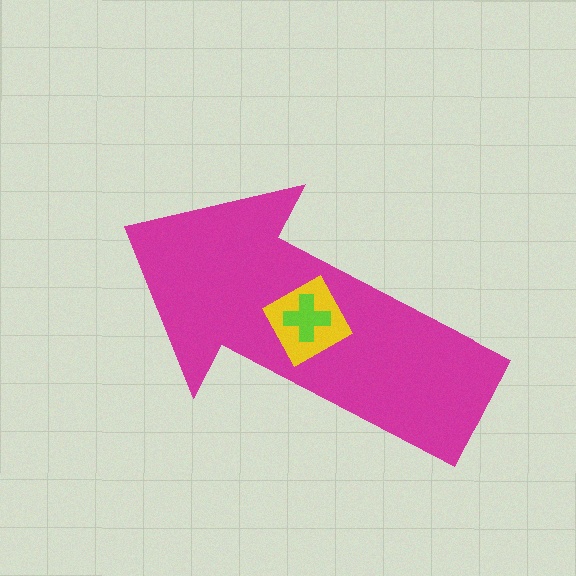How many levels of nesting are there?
3.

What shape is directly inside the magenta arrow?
The yellow square.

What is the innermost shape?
The lime cross.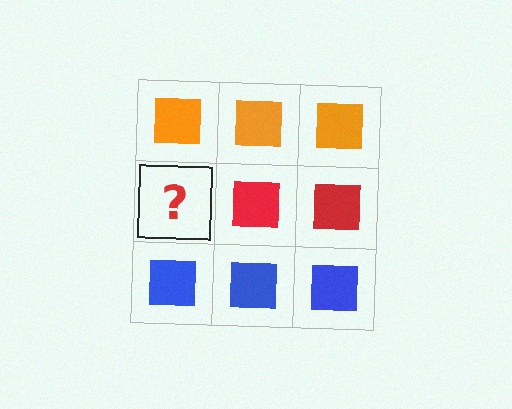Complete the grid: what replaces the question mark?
The question mark should be replaced with a red square.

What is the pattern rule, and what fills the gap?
The rule is that each row has a consistent color. The gap should be filled with a red square.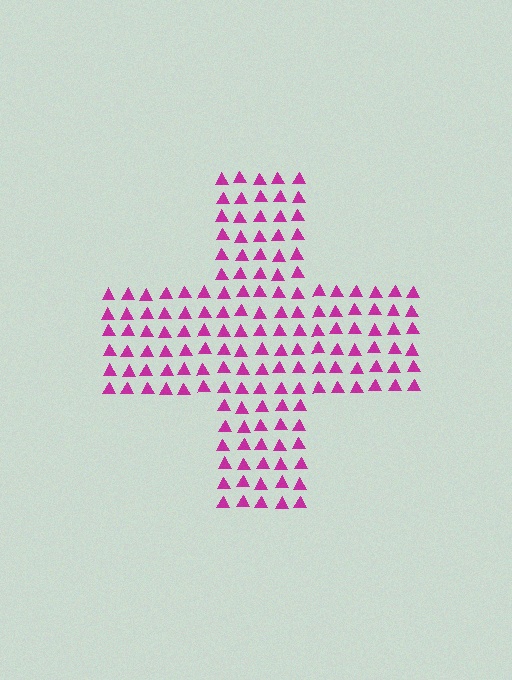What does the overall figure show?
The overall figure shows a cross.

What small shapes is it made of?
It is made of small triangles.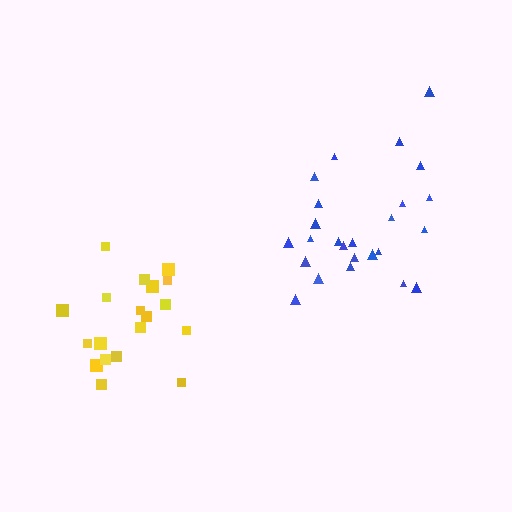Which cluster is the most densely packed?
Yellow.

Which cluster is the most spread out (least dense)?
Blue.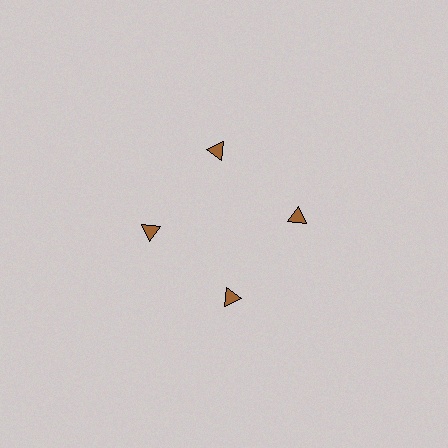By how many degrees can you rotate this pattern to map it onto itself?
The pattern maps onto itself every 90 degrees of rotation.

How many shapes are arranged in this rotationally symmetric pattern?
There are 4 shapes, arranged in 4 groups of 1.